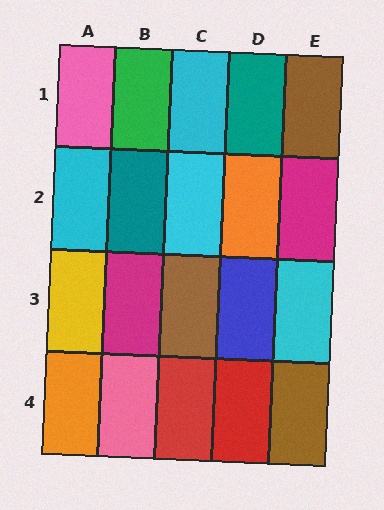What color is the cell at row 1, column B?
Green.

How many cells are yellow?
1 cell is yellow.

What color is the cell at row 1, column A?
Pink.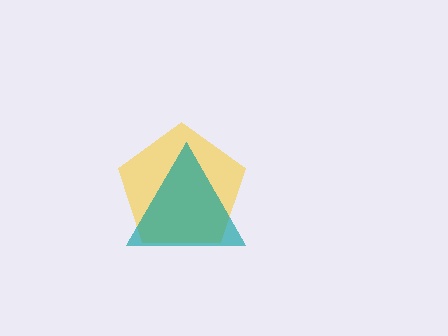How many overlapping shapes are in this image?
There are 2 overlapping shapes in the image.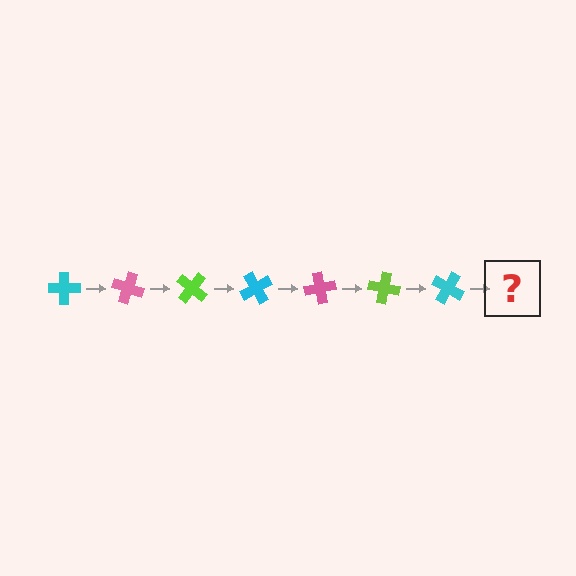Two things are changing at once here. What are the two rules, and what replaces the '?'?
The two rules are that it rotates 20 degrees each step and the color cycles through cyan, pink, and lime. The '?' should be a pink cross, rotated 140 degrees from the start.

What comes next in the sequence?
The next element should be a pink cross, rotated 140 degrees from the start.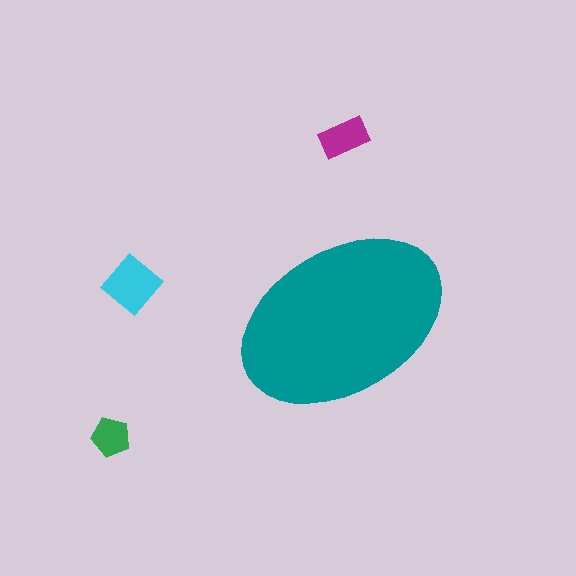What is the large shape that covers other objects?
A teal ellipse.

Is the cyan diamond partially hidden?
No, the cyan diamond is fully visible.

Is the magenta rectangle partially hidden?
No, the magenta rectangle is fully visible.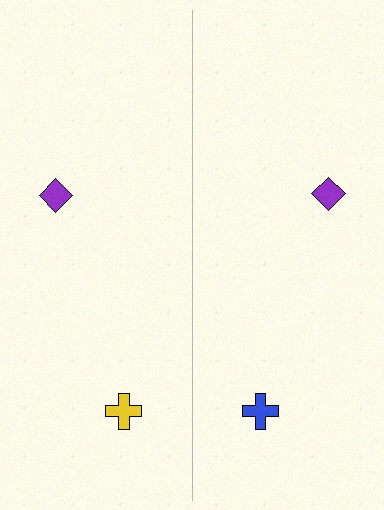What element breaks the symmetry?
The blue cross on the right side breaks the symmetry — its mirror counterpart is yellow.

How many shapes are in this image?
There are 4 shapes in this image.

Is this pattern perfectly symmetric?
No, the pattern is not perfectly symmetric. The blue cross on the right side breaks the symmetry — its mirror counterpart is yellow.